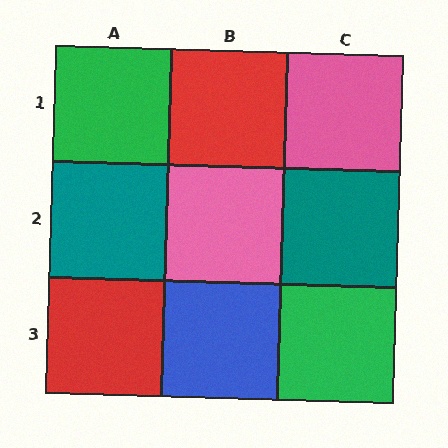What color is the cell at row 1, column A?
Green.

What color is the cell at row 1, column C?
Pink.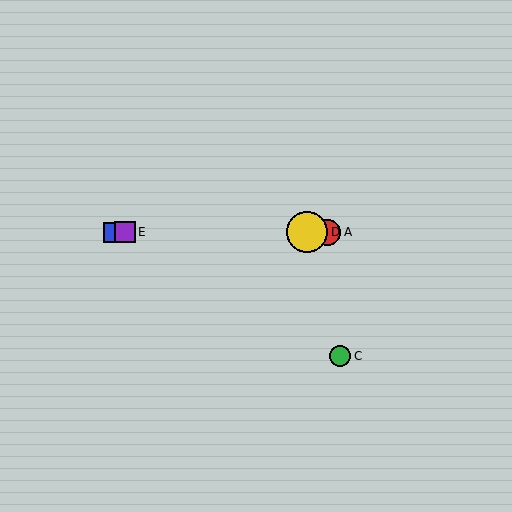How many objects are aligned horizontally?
4 objects (A, B, D, E) are aligned horizontally.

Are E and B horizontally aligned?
Yes, both are at y≈232.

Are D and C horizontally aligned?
No, D is at y≈232 and C is at y≈356.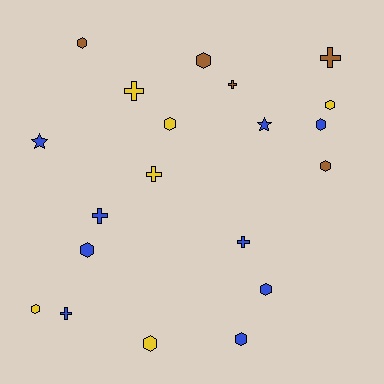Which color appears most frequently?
Blue, with 9 objects.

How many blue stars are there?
There are 2 blue stars.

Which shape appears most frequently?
Hexagon, with 11 objects.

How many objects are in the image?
There are 20 objects.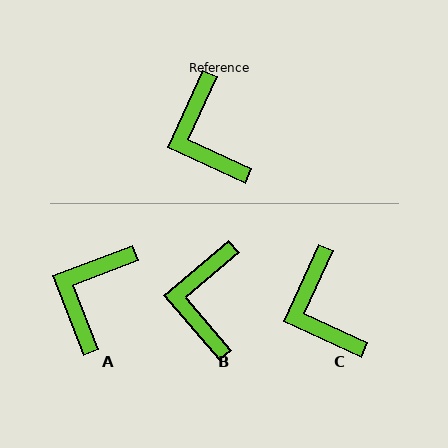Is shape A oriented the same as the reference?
No, it is off by about 45 degrees.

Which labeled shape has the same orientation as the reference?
C.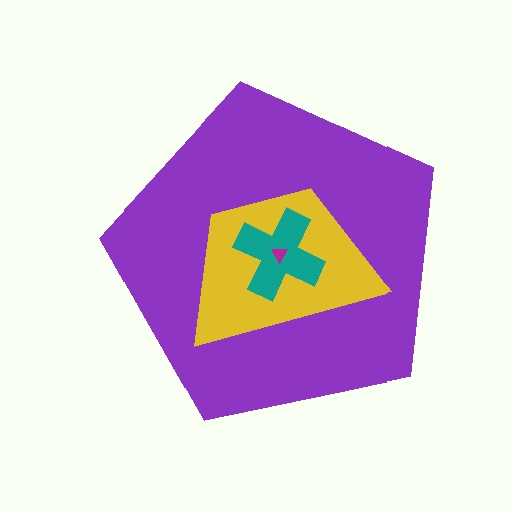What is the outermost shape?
The purple pentagon.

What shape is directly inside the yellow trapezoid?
The teal cross.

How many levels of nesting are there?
4.